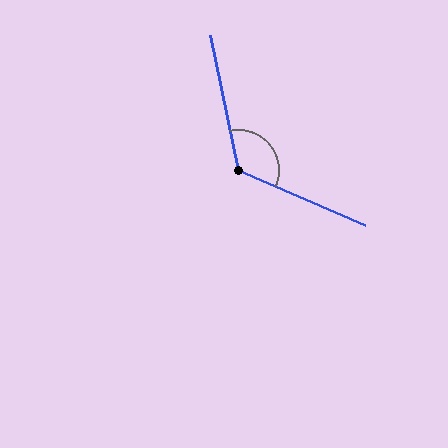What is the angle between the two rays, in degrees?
Approximately 125 degrees.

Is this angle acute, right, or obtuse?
It is obtuse.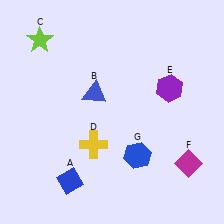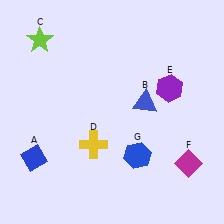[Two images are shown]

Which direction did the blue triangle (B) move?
The blue triangle (B) moved right.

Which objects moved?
The objects that moved are: the blue diamond (A), the blue triangle (B).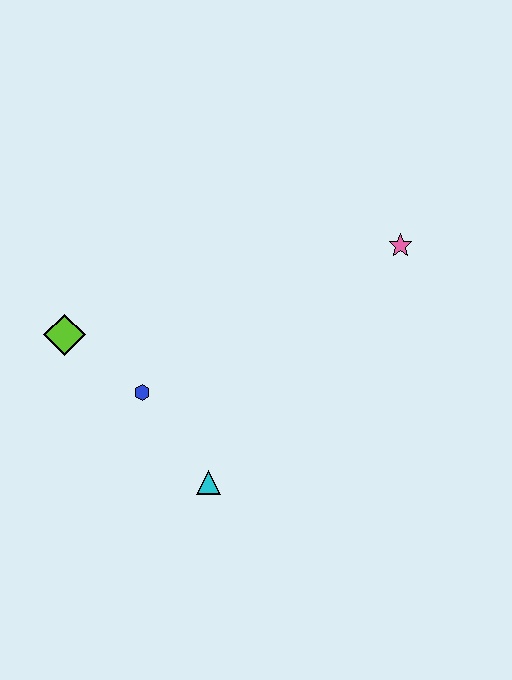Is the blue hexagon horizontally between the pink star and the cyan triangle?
No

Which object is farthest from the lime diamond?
The pink star is farthest from the lime diamond.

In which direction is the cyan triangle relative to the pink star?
The cyan triangle is below the pink star.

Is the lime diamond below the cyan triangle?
No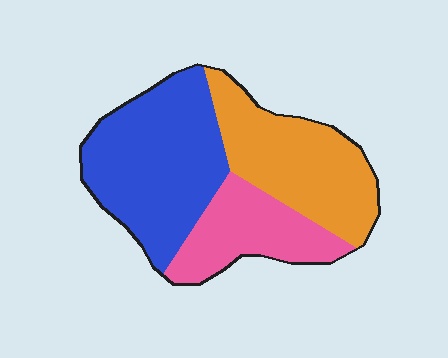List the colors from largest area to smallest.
From largest to smallest: blue, orange, pink.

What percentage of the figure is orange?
Orange takes up about one third (1/3) of the figure.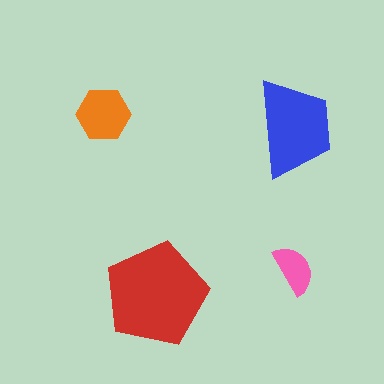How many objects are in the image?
There are 4 objects in the image.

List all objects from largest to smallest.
The red pentagon, the blue trapezoid, the orange hexagon, the pink semicircle.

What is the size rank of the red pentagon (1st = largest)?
1st.